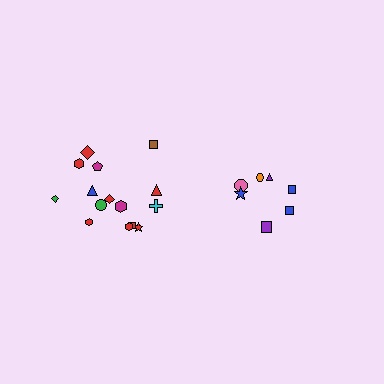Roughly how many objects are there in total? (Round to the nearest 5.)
Roughly 20 objects in total.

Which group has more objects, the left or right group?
The left group.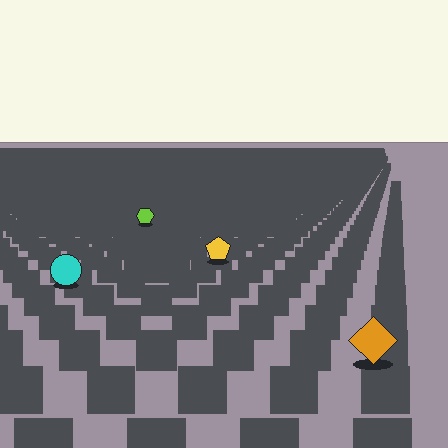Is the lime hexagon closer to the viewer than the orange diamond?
No. The orange diamond is closer — you can tell from the texture gradient: the ground texture is coarser near it.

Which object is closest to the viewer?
The orange diamond is closest. The texture marks near it are larger and more spread out.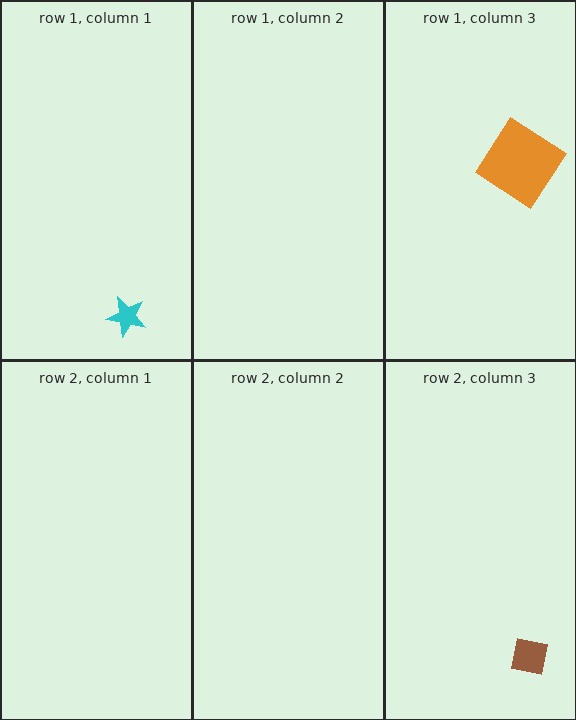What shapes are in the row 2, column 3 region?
The brown square.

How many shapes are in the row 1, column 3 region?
1.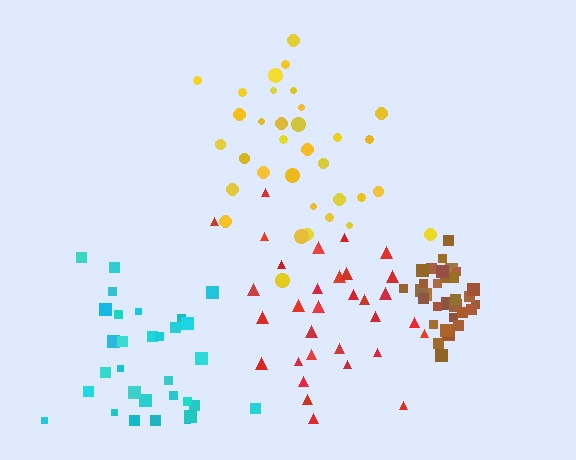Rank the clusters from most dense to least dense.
brown, red, yellow, cyan.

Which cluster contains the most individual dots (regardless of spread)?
Yellow (34).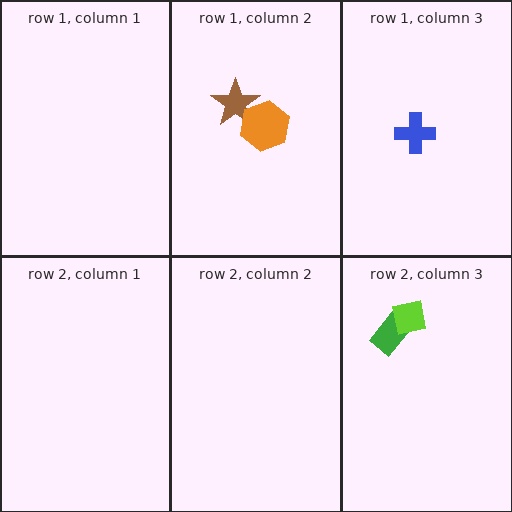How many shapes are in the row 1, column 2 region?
2.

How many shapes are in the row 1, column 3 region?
1.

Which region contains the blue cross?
The row 1, column 3 region.